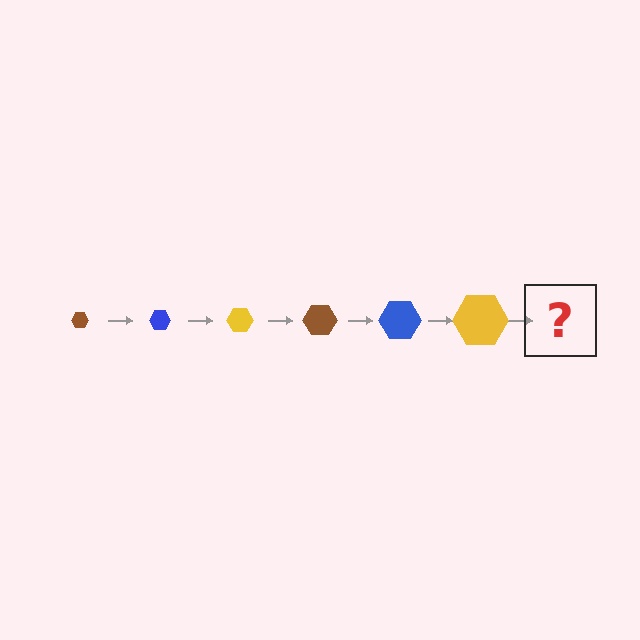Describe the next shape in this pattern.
It should be a brown hexagon, larger than the previous one.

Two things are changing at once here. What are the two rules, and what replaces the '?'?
The two rules are that the hexagon grows larger each step and the color cycles through brown, blue, and yellow. The '?' should be a brown hexagon, larger than the previous one.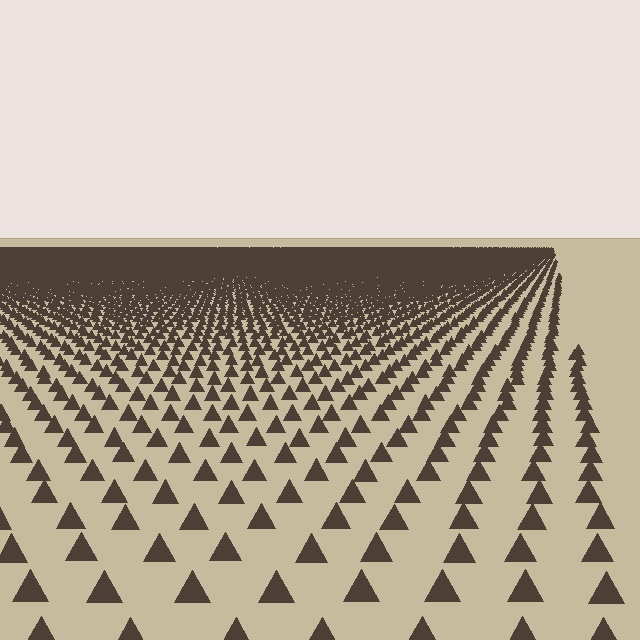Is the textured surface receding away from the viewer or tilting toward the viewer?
The surface is receding away from the viewer. Texture elements get smaller and denser toward the top.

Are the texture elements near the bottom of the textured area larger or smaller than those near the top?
Larger. Near the bottom, elements are closer to the viewer and appear at a bigger on-screen size.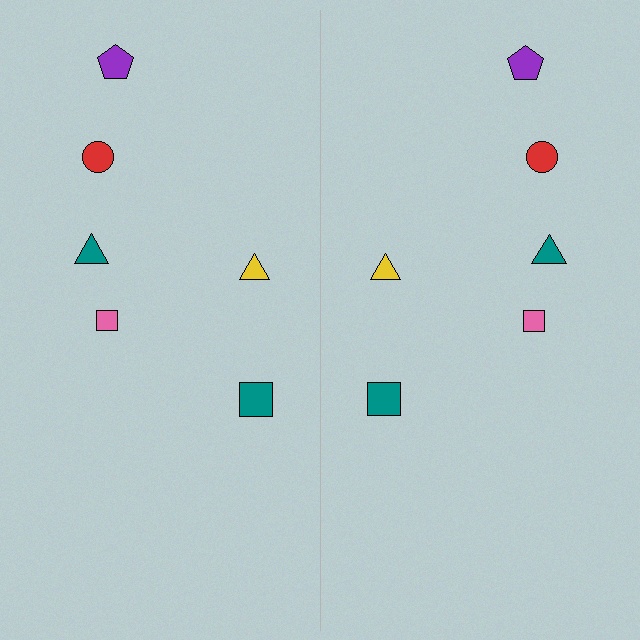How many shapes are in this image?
There are 12 shapes in this image.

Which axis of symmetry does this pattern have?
The pattern has a vertical axis of symmetry running through the center of the image.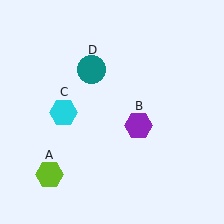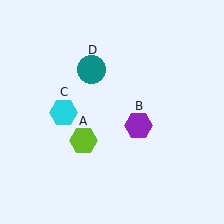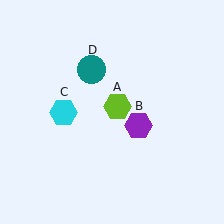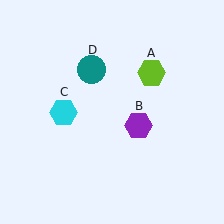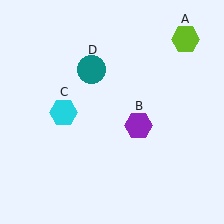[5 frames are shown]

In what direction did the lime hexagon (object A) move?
The lime hexagon (object A) moved up and to the right.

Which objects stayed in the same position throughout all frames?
Purple hexagon (object B) and cyan hexagon (object C) and teal circle (object D) remained stationary.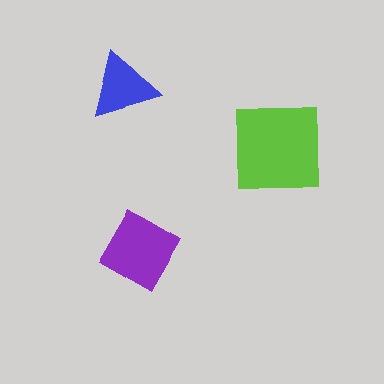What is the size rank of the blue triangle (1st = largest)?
3rd.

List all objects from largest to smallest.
The lime square, the purple diamond, the blue triangle.